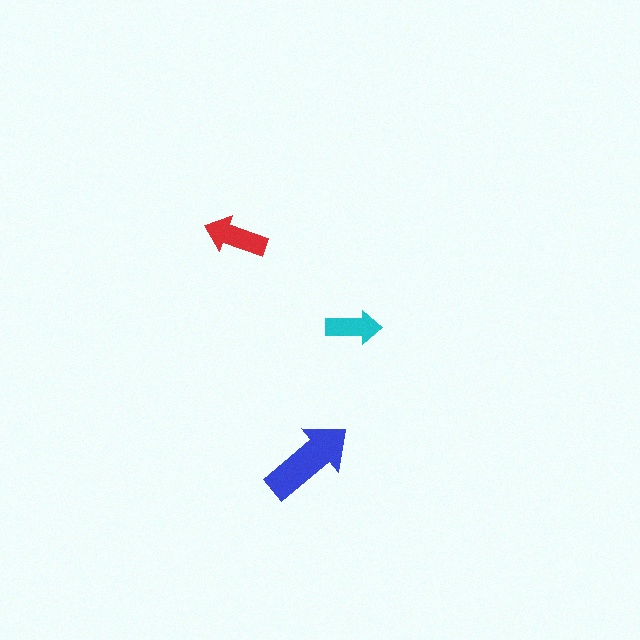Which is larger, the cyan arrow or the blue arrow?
The blue one.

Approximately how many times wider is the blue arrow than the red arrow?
About 1.5 times wider.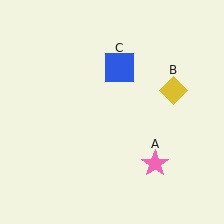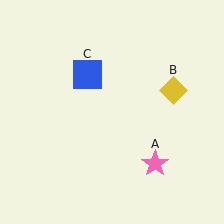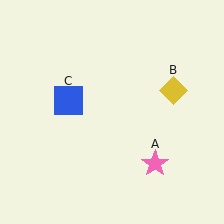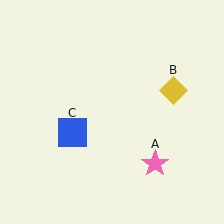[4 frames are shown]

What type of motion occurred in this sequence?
The blue square (object C) rotated counterclockwise around the center of the scene.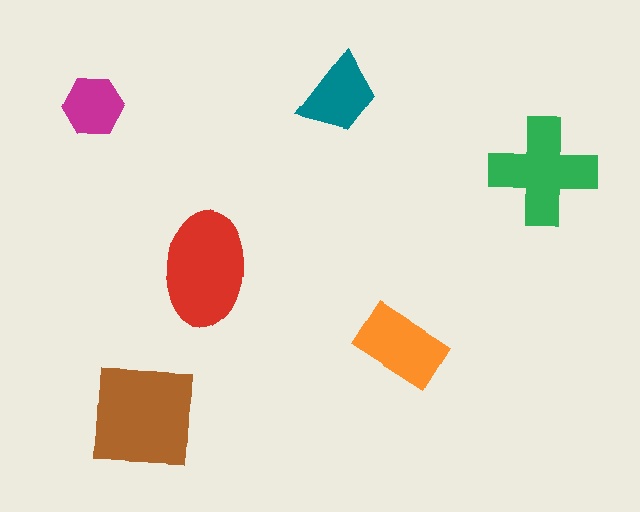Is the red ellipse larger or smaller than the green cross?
Larger.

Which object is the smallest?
The magenta hexagon.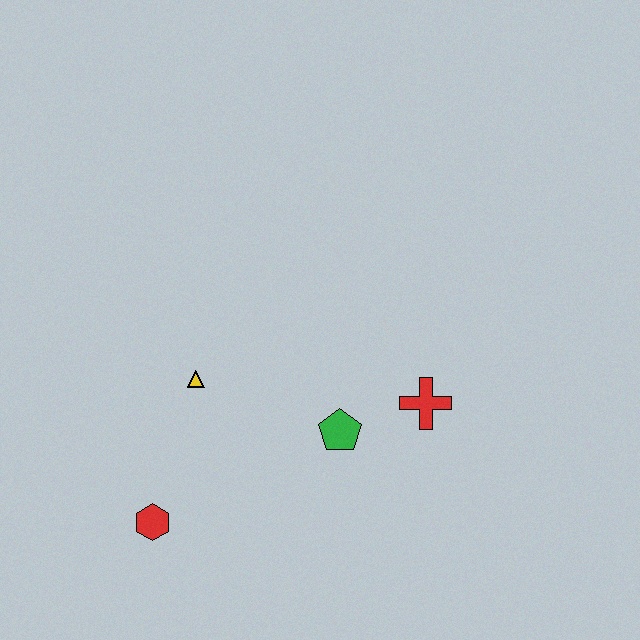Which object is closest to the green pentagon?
The red cross is closest to the green pentagon.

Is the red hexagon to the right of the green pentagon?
No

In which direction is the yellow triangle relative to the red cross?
The yellow triangle is to the left of the red cross.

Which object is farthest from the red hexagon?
The red cross is farthest from the red hexagon.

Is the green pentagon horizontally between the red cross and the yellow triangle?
Yes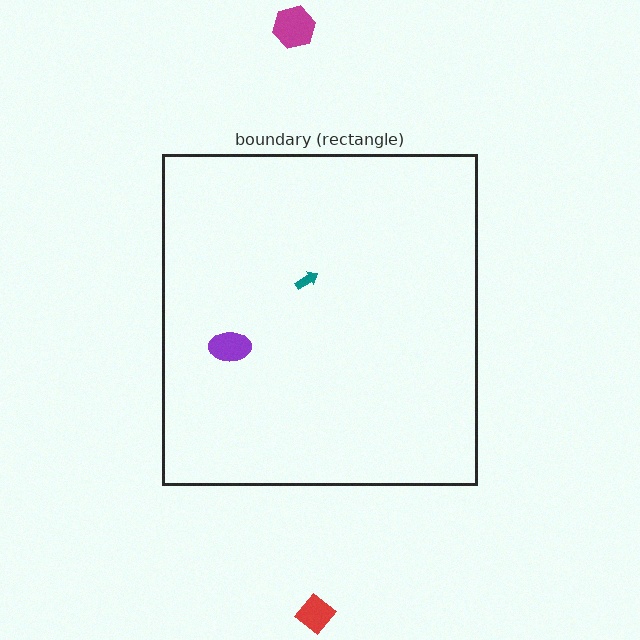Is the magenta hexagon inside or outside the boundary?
Outside.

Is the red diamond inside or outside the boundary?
Outside.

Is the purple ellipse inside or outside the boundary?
Inside.